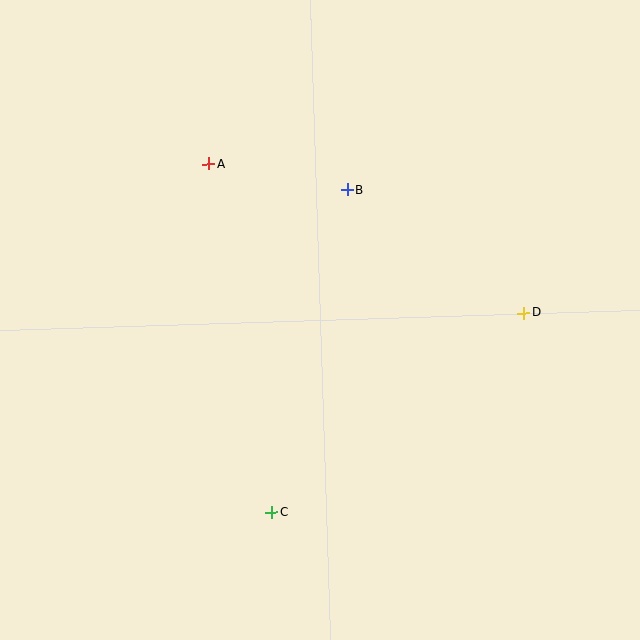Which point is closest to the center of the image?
Point B at (347, 190) is closest to the center.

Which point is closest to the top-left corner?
Point A is closest to the top-left corner.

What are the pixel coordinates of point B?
Point B is at (347, 190).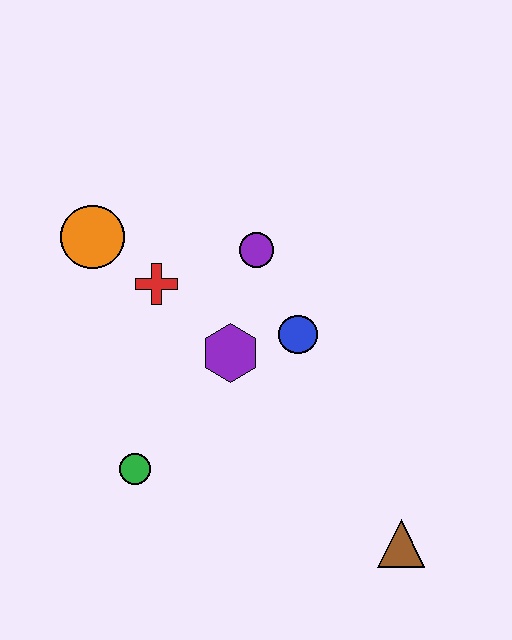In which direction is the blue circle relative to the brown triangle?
The blue circle is above the brown triangle.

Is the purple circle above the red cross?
Yes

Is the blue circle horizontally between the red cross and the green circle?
No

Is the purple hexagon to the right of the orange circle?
Yes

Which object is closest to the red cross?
The orange circle is closest to the red cross.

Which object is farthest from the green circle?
The brown triangle is farthest from the green circle.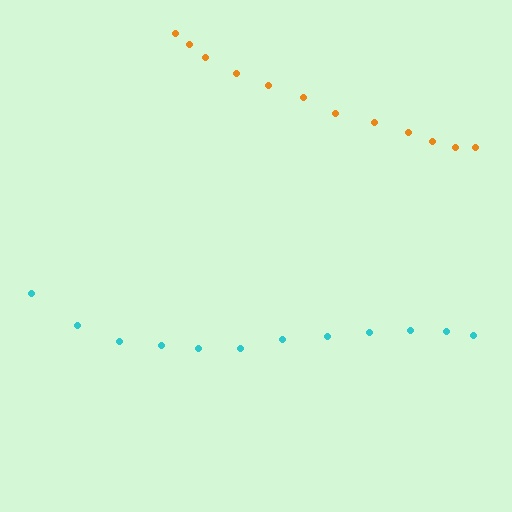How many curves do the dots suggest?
There are 2 distinct paths.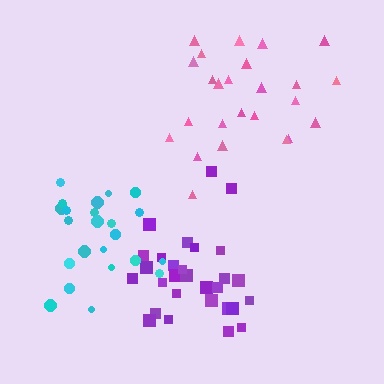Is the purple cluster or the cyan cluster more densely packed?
Cyan.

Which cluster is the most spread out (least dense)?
Pink.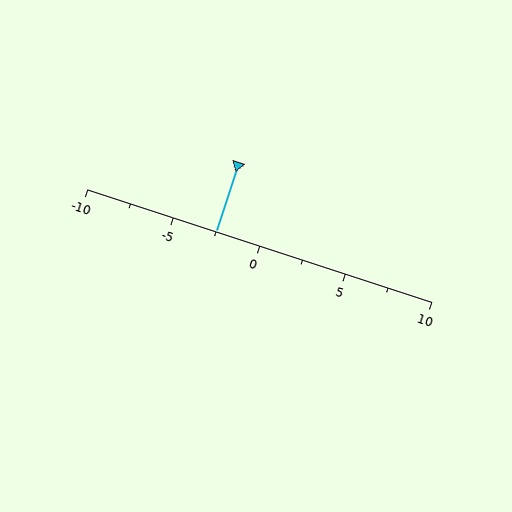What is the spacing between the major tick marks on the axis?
The major ticks are spaced 5 apart.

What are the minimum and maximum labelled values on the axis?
The axis runs from -10 to 10.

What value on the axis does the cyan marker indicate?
The marker indicates approximately -2.5.